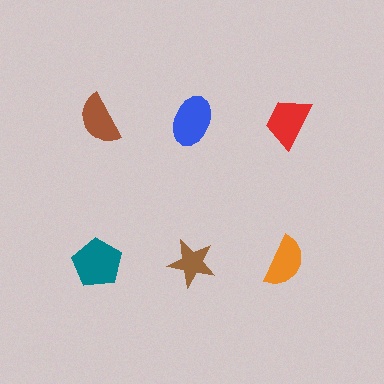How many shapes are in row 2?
3 shapes.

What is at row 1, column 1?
A brown semicircle.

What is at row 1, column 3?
A red trapezoid.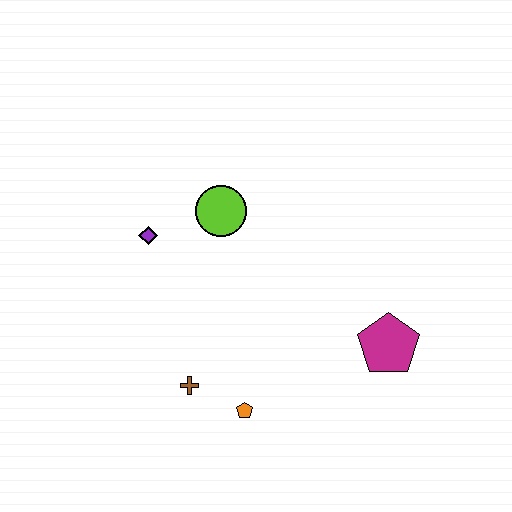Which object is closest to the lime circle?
The purple diamond is closest to the lime circle.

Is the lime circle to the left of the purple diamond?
No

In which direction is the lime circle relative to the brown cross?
The lime circle is above the brown cross.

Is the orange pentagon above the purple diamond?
No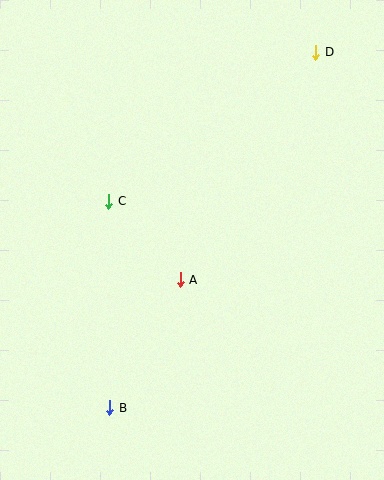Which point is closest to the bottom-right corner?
Point B is closest to the bottom-right corner.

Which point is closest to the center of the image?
Point A at (180, 280) is closest to the center.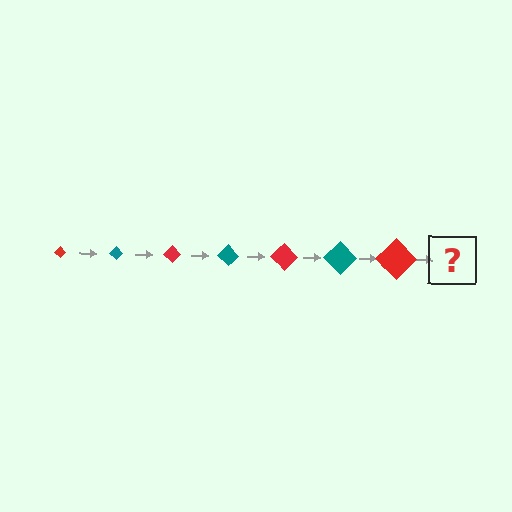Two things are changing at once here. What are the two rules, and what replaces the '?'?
The two rules are that the diamond grows larger each step and the color cycles through red and teal. The '?' should be a teal diamond, larger than the previous one.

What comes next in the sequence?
The next element should be a teal diamond, larger than the previous one.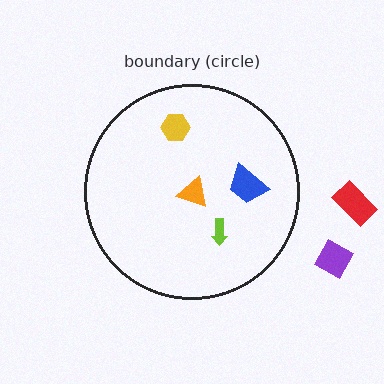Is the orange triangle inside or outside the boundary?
Inside.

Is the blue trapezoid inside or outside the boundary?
Inside.